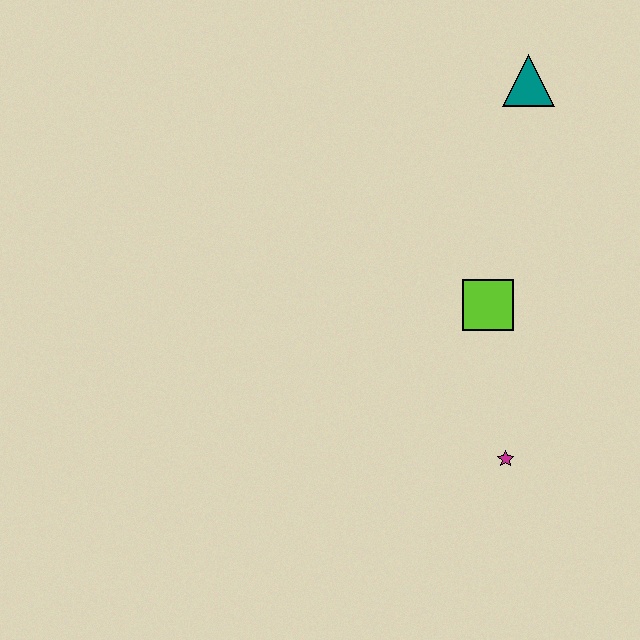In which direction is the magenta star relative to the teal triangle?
The magenta star is below the teal triangle.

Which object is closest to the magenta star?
The lime square is closest to the magenta star.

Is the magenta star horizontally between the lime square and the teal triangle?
Yes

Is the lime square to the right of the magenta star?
No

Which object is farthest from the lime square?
The teal triangle is farthest from the lime square.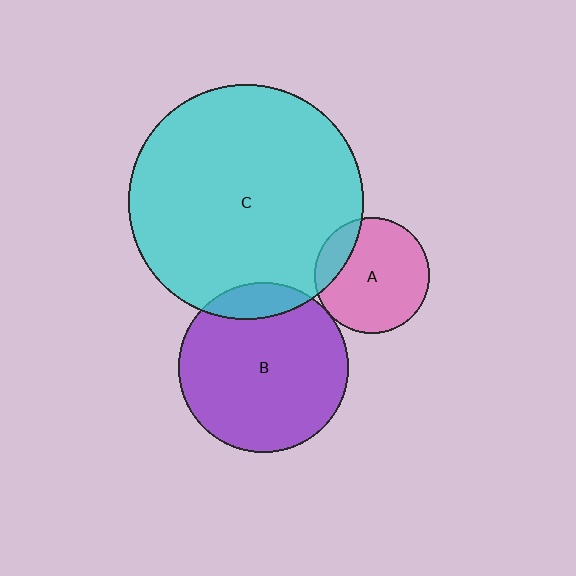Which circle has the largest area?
Circle C (cyan).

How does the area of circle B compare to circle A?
Approximately 2.2 times.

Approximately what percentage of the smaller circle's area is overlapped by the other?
Approximately 5%.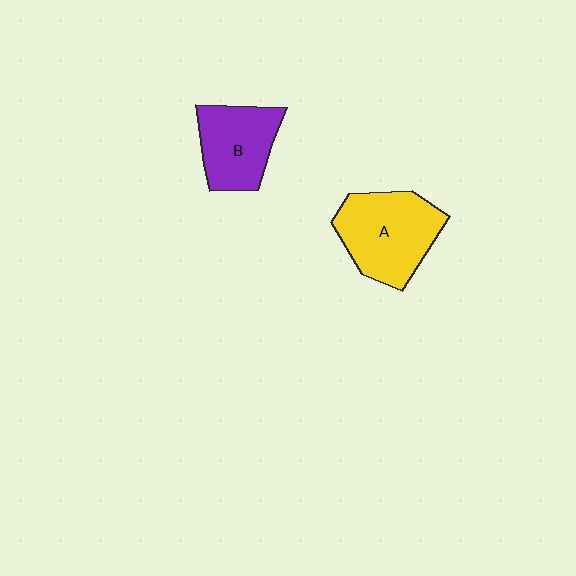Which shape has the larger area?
Shape A (yellow).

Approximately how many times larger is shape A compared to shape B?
Approximately 1.3 times.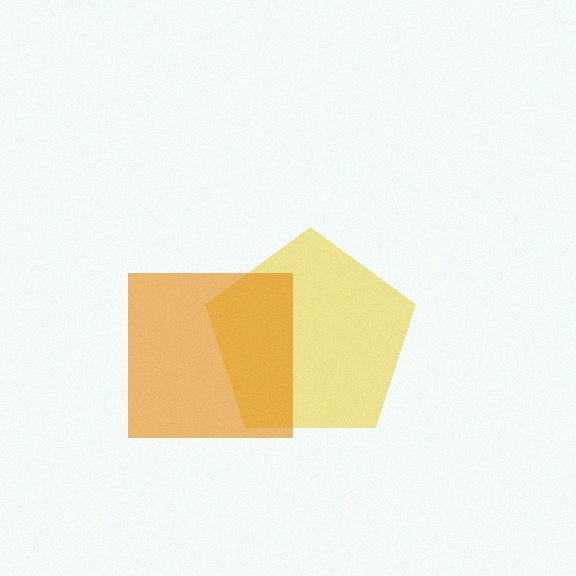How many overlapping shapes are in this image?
There are 2 overlapping shapes in the image.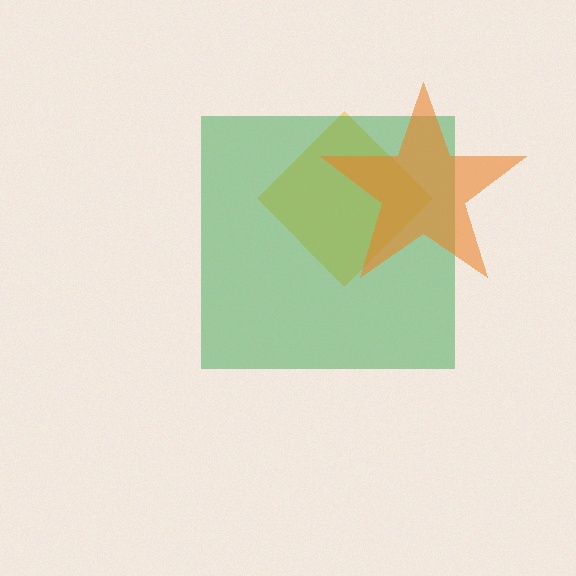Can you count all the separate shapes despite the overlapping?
Yes, there are 3 separate shapes.